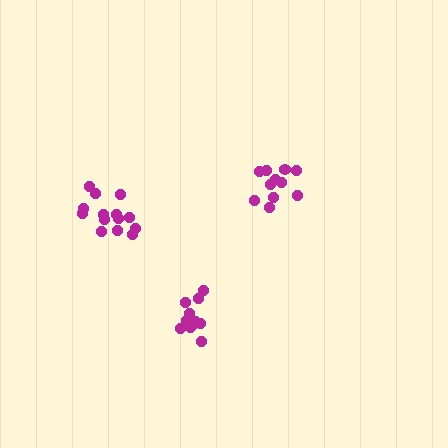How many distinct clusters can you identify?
There are 3 distinct clusters.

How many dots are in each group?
Group 1: 11 dots, Group 2: 13 dots, Group 3: 14 dots (38 total).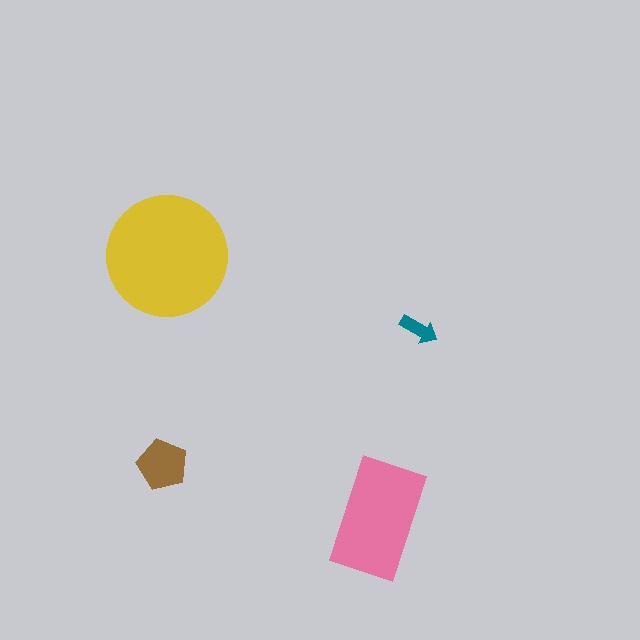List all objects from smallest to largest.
The teal arrow, the brown pentagon, the pink rectangle, the yellow circle.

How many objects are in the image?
There are 4 objects in the image.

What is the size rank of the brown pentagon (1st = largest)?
3rd.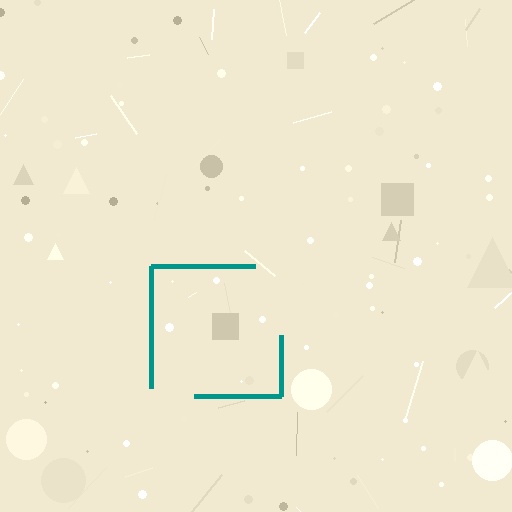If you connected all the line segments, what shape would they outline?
They would outline a square.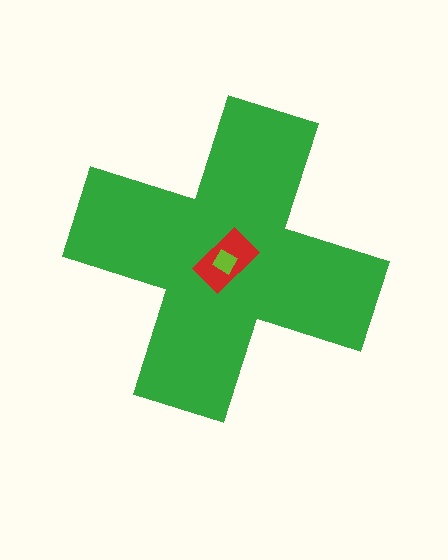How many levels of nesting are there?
3.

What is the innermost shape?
The lime diamond.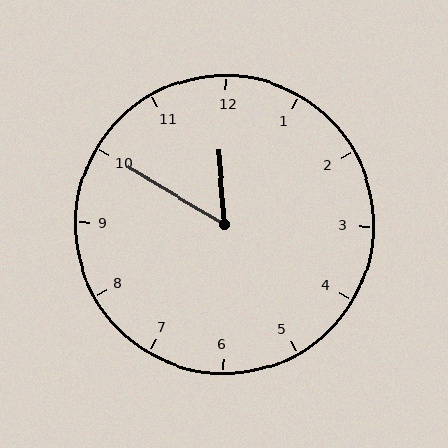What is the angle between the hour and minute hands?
Approximately 55 degrees.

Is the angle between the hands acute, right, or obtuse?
It is acute.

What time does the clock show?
11:50.